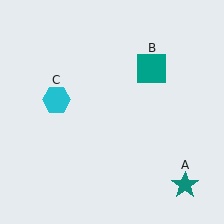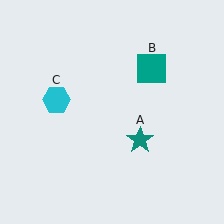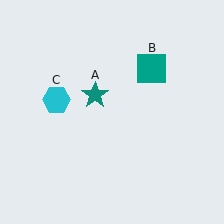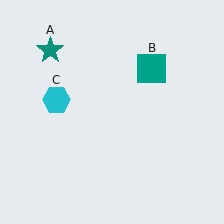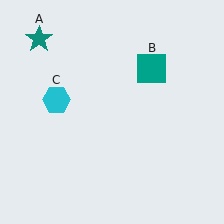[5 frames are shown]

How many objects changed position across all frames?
1 object changed position: teal star (object A).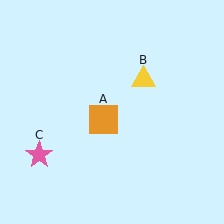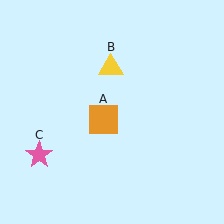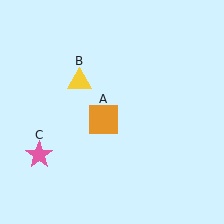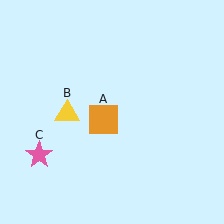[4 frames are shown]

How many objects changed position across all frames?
1 object changed position: yellow triangle (object B).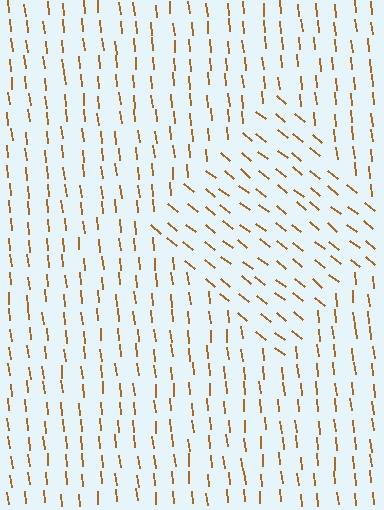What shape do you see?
I see a diamond.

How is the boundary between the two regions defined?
The boundary is defined purely by a change in line orientation (approximately 45 degrees difference). All lines are the same color and thickness.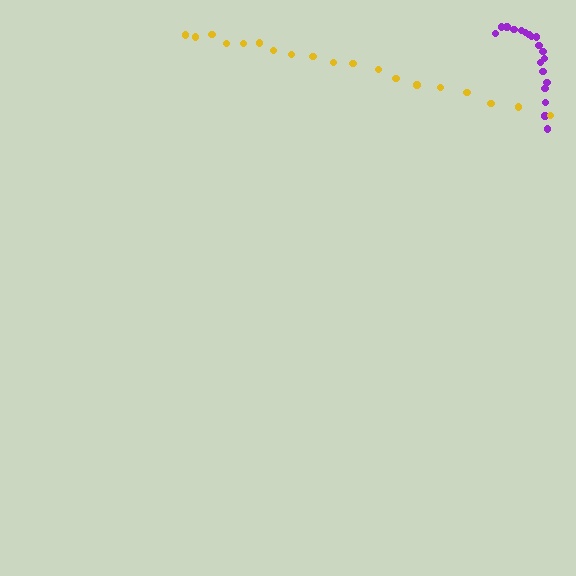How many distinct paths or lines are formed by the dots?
There are 2 distinct paths.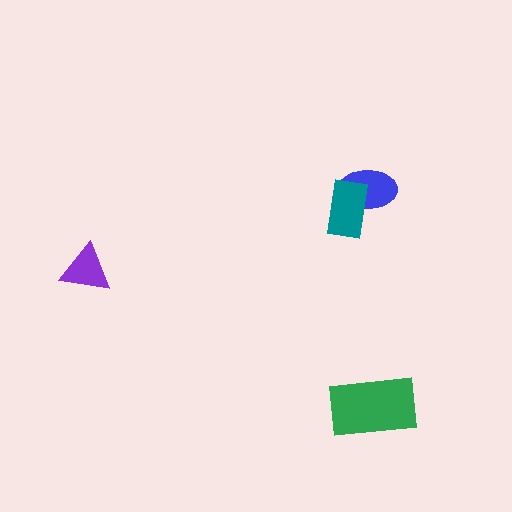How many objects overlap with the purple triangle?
0 objects overlap with the purple triangle.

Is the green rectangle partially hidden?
No, no other shape covers it.